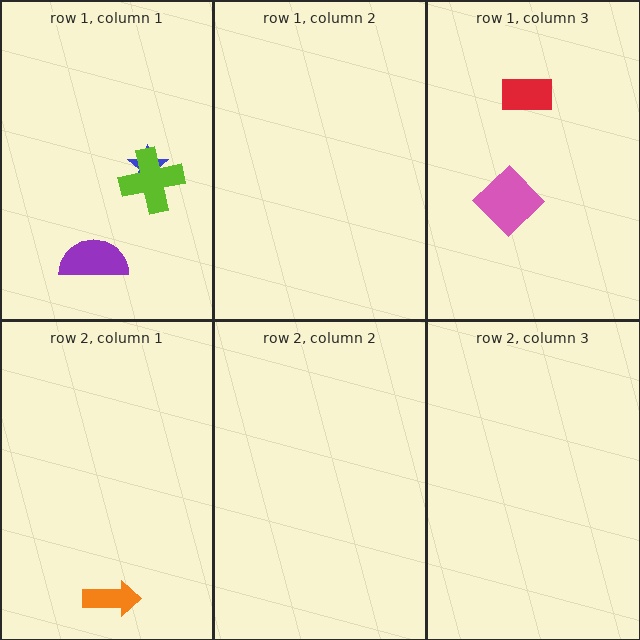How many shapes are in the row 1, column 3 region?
2.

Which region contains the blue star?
The row 1, column 1 region.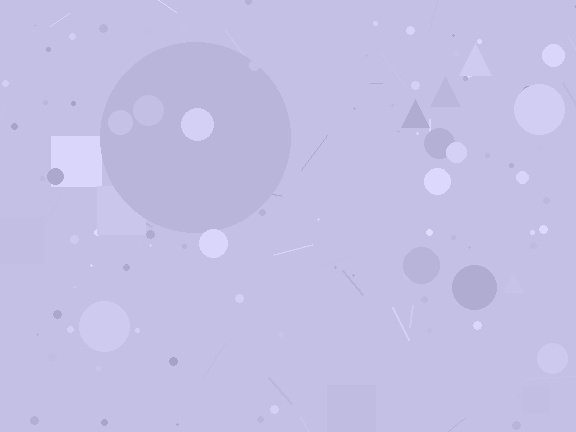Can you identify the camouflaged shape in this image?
The camouflaged shape is a circle.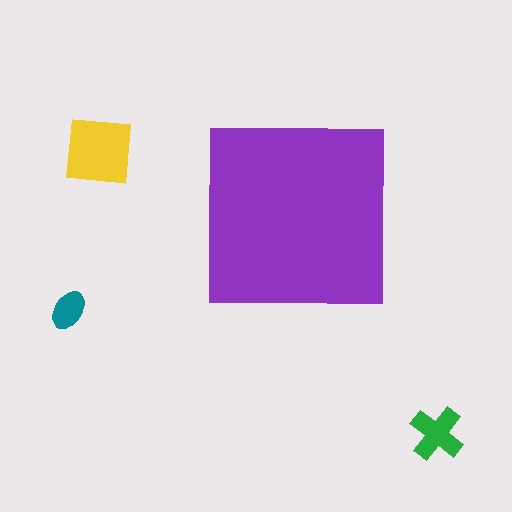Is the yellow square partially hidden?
No, the yellow square is fully visible.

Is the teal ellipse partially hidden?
No, the teal ellipse is fully visible.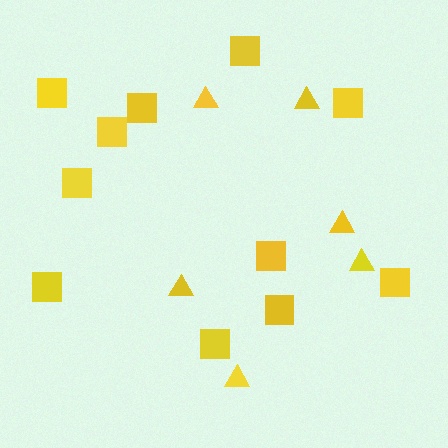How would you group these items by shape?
There are 2 groups: one group of triangles (6) and one group of squares (11).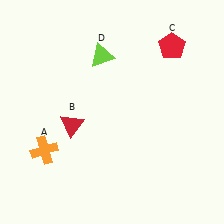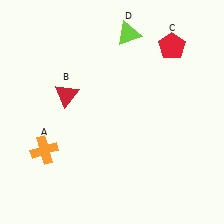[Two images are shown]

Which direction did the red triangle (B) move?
The red triangle (B) moved up.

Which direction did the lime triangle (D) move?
The lime triangle (D) moved right.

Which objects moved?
The objects that moved are: the red triangle (B), the lime triangle (D).